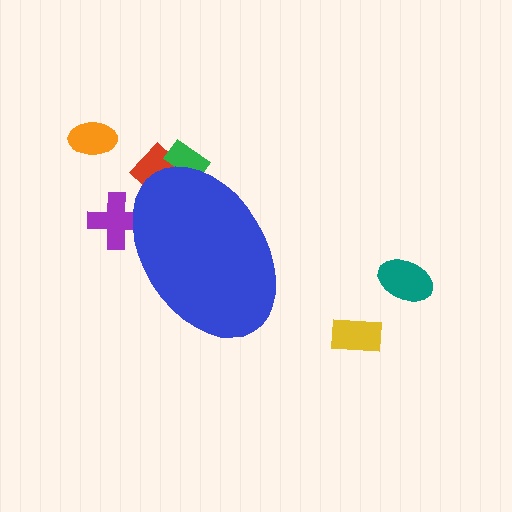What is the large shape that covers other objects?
A blue ellipse.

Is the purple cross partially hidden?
Yes, the purple cross is partially hidden behind the blue ellipse.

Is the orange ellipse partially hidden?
No, the orange ellipse is fully visible.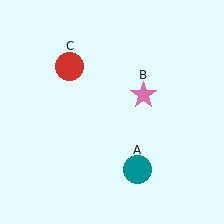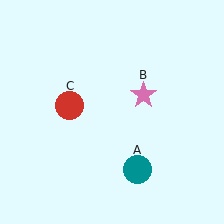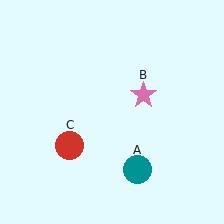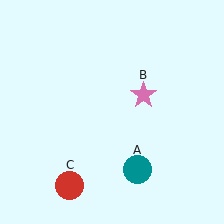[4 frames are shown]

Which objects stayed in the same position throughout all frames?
Teal circle (object A) and pink star (object B) remained stationary.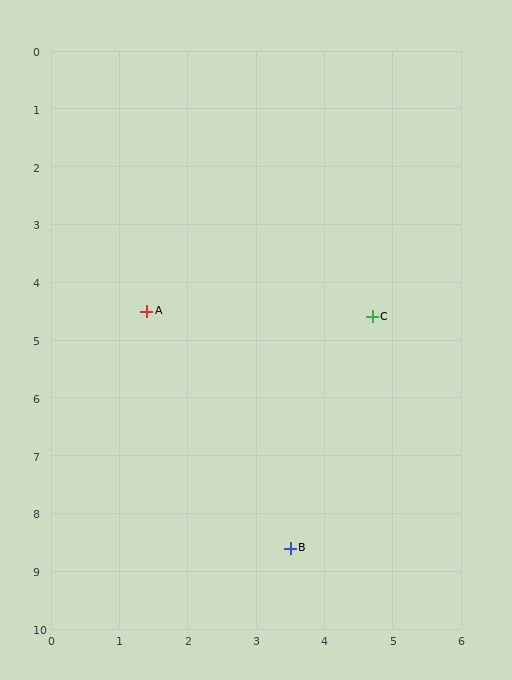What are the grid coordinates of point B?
Point B is at approximately (3.5, 8.6).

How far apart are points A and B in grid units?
Points A and B are about 4.6 grid units apart.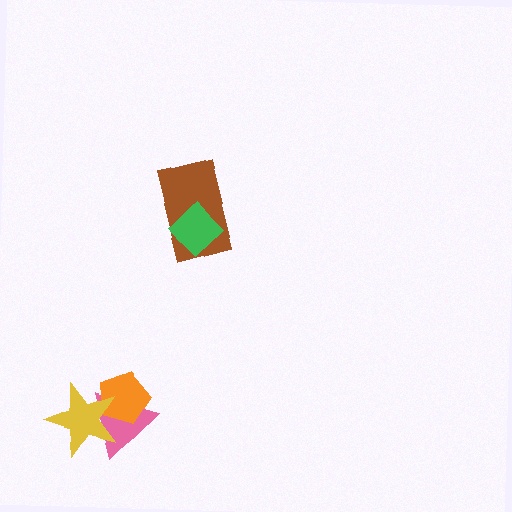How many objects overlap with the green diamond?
1 object overlaps with the green diamond.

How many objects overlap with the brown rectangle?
1 object overlaps with the brown rectangle.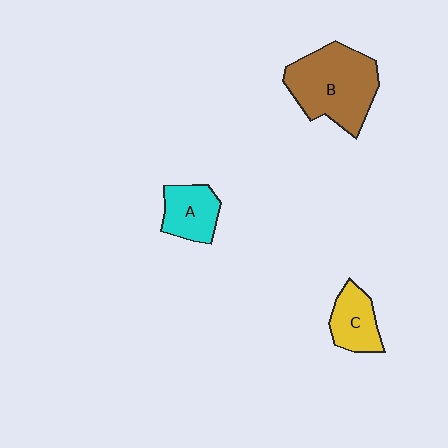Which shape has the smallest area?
Shape C (yellow).